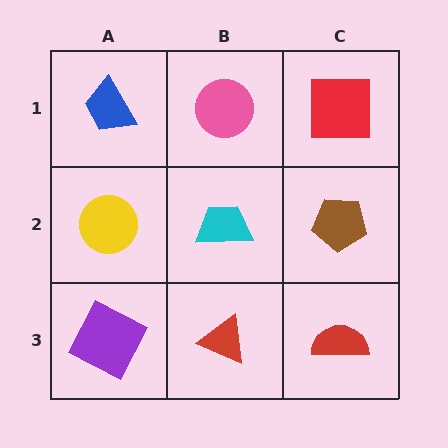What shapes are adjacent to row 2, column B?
A pink circle (row 1, column B), a red triangle (row 3, column B), a yellow circle (row 2, column A), a brown pentagon (row 2, column C).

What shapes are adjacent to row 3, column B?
A cyan trapezoid (row 2, column B), a purple square (row 3, column A), a red semicircle (row 3, column C).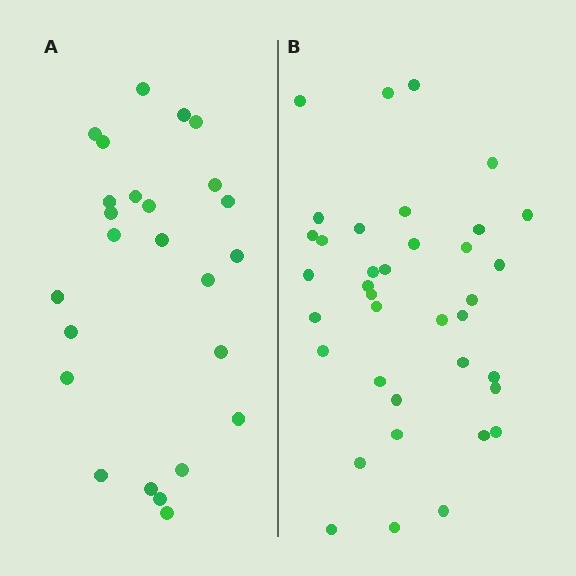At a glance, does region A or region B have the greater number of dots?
Region B (the right region) has more dots.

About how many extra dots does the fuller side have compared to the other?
Region B has roughly 12 or so more dots than region A.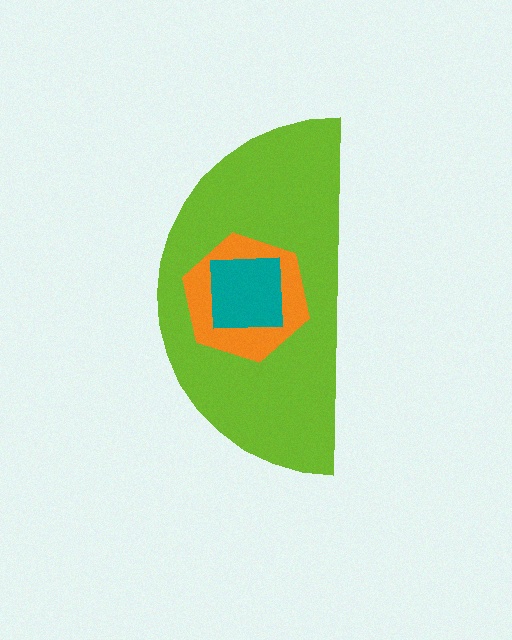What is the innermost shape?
The teal square.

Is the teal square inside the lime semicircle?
Yes.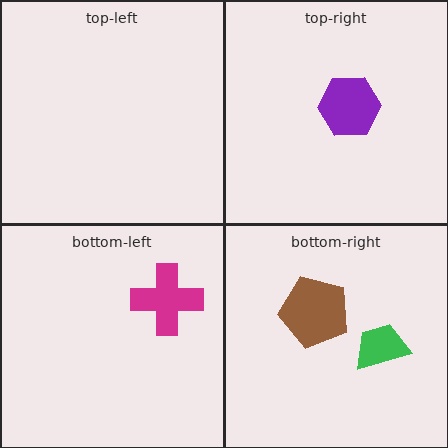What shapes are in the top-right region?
The purple hexagon.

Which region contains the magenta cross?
The bottom-left region.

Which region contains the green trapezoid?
The bottom-right region.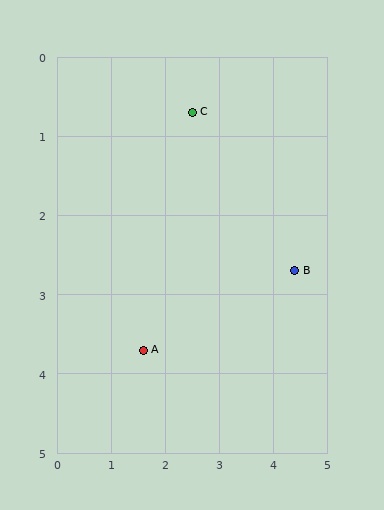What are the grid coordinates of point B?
Point B is at approximately (4.4, 2.7).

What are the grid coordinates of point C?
Point C is at approximately (2.5, 0.7).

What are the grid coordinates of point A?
Point A is at approximately (1.6, 3.7).